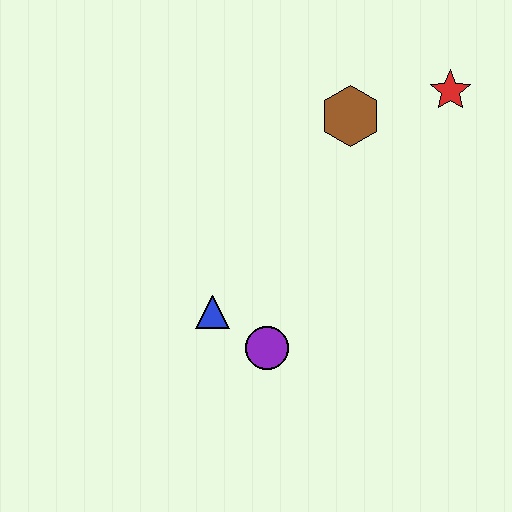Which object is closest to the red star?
The brown hexagon is closest to the red star.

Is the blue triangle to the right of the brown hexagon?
No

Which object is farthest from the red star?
The blue triangle is farthest from the red star.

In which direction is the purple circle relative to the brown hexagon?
The purple circle is below the brown hexagon.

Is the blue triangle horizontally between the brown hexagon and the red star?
No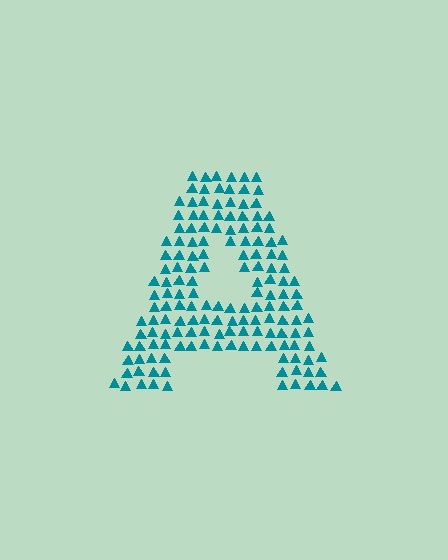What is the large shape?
The large shape is the letter A.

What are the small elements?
The small elements are triangles.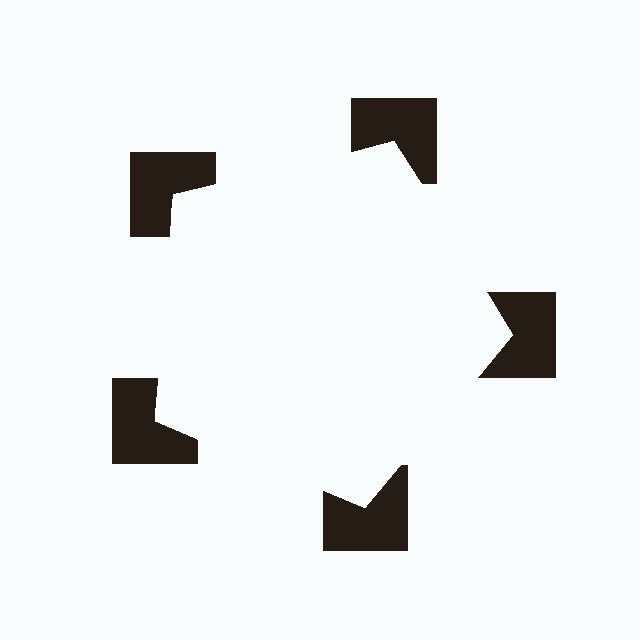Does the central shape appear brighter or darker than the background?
It typically appears slightly brighter than the background, even though no actual brightness change is drawn.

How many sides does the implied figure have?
5 sides.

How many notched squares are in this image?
There are 5 — one at each vertex of the illusory pentagon.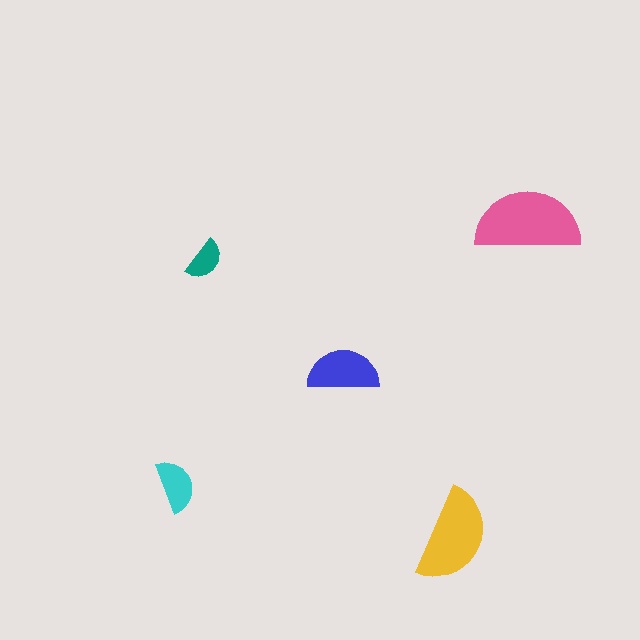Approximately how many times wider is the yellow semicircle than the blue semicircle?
About 1.5 times wider.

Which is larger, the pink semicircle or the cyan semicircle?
The pink one.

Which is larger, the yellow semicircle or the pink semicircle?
The pink one.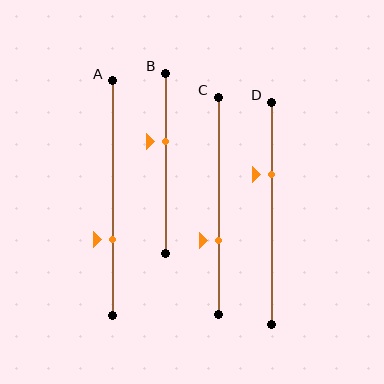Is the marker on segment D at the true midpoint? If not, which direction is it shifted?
No, the marker on segment D is shifted upward by about 17% of the segment length.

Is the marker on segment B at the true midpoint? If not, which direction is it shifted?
No, the marker on segment B is shifted upward by about 12% of the segment length.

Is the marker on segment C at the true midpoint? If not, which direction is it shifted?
No, the marker on segment C is shifted downward by about 16% of the segment length.